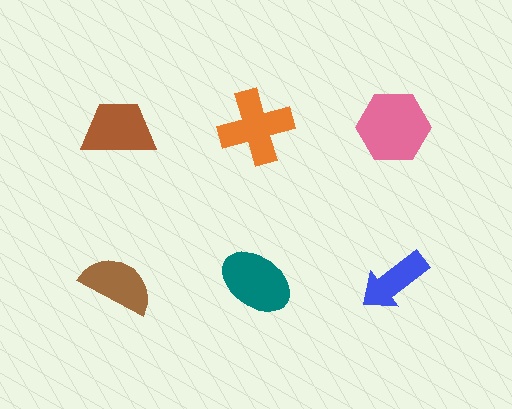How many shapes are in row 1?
3 shapes.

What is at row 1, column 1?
A brown trapezoid.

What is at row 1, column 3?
A pink hexagon.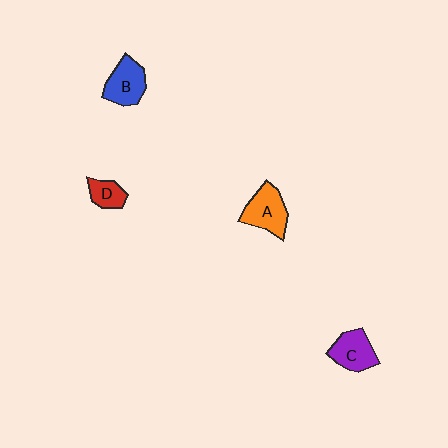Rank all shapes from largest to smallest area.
From largest to smallest: A (orange), B (blue), C (purple), D (red).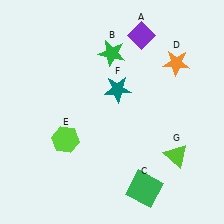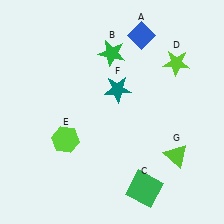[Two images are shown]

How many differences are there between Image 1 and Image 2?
There are 2 differences between the two images.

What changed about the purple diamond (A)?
In Image 1, A is purple. In Image 2, it changed to blue.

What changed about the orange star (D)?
In Image 1, D is orange. In Image 2, it changed to lime.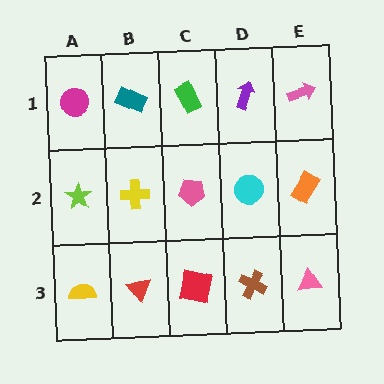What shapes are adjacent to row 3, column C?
A pink pentagon (row 2, column C), a red triangle (row 3, column B), a brown cross (row 3, column D).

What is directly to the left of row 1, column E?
A purple arrow.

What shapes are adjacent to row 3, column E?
An orange rectangle (row 2, column E), a brown cross (row 3, column D).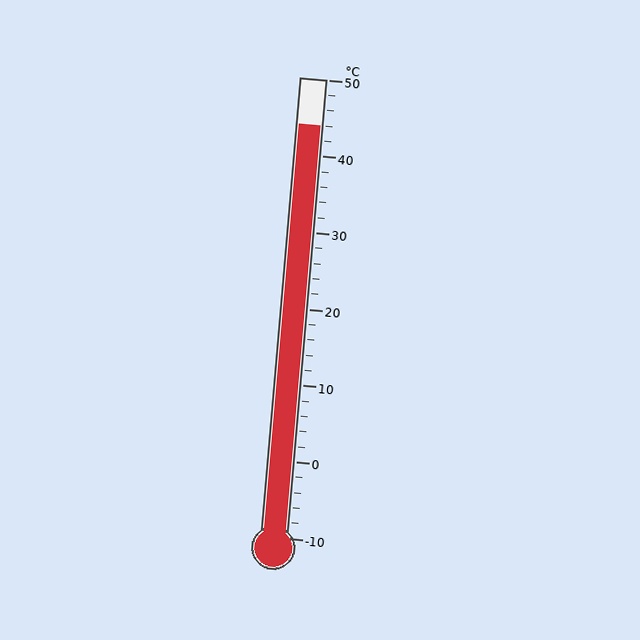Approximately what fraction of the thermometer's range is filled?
The thermometer is filled to approximately 90% of its range.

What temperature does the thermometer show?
The thermometer shows approximately 44°C.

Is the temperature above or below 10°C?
The temperature is above 10°C.